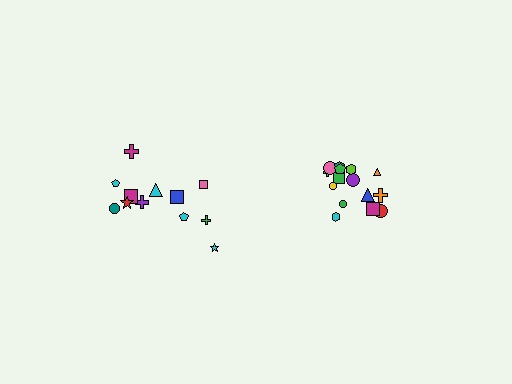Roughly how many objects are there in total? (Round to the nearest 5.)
Roughly 25 objects in total.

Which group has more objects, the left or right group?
The right group.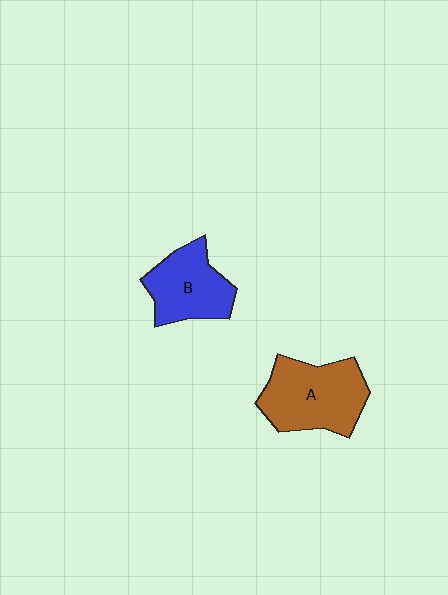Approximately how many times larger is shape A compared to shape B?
Approximately 1.3 times.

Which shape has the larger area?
Shape A (brown).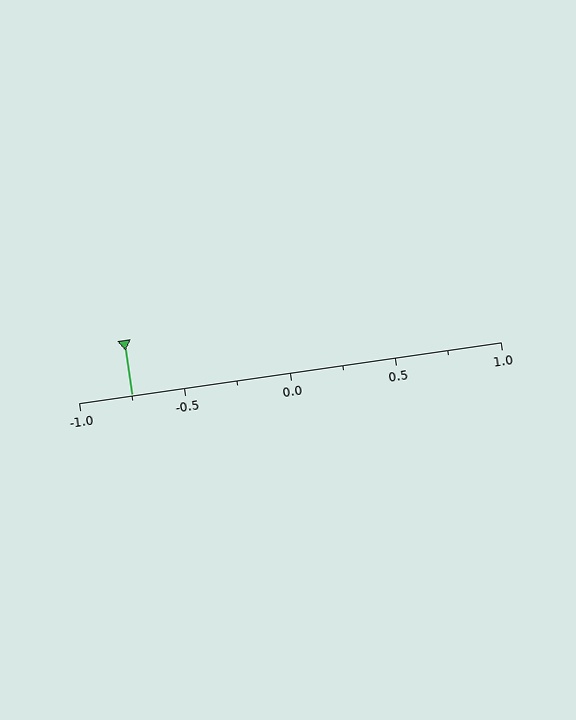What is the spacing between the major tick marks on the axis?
The major ticks are spaced 0.5 apart.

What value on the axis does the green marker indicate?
The marker indicates approximately -0.75.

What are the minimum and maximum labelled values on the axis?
The axis runs from -1.0 to 1.0.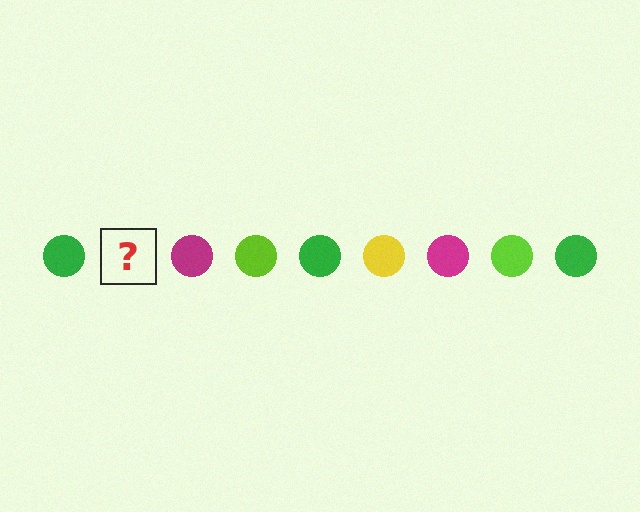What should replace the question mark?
The question mark should be replaced with a yellow circle.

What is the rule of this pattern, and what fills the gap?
The rule is that the pattern cycles through green, yellow, magenta, lime circles. The gap should be filled with a yellow circle.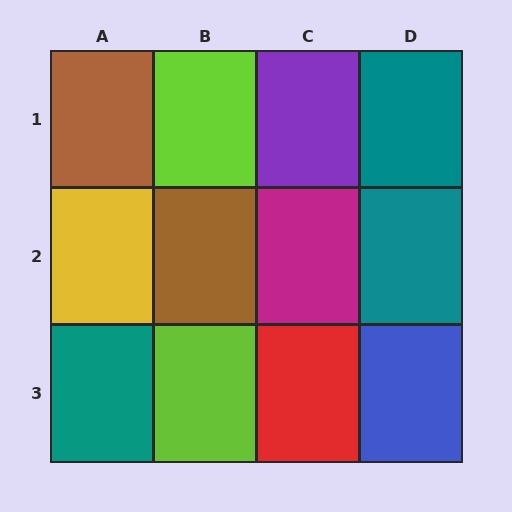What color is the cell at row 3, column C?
Red.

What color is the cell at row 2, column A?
Yellow.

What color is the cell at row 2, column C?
Magenta.